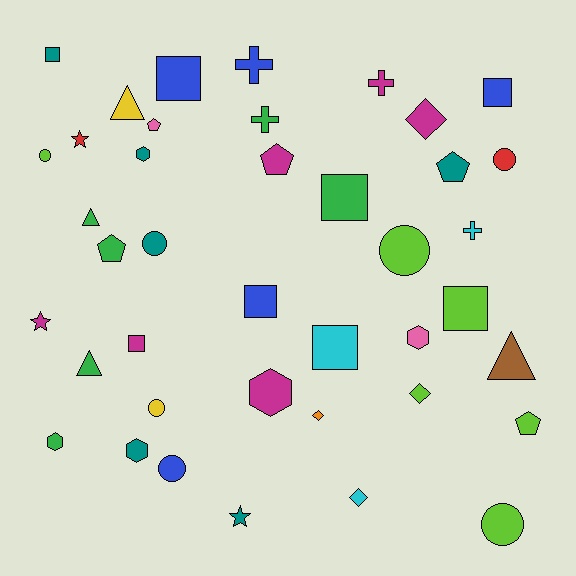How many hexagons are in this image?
There are 5 hexagons.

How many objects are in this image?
There are 40 objects.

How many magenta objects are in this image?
There are 6 magenta objects.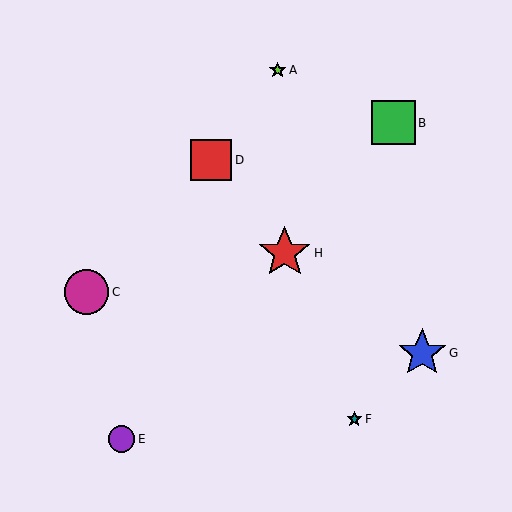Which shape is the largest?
The red star (labeled H) is the largest.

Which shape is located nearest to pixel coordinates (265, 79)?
The lime star (labeled A) at (278, 70) is nearest to that location.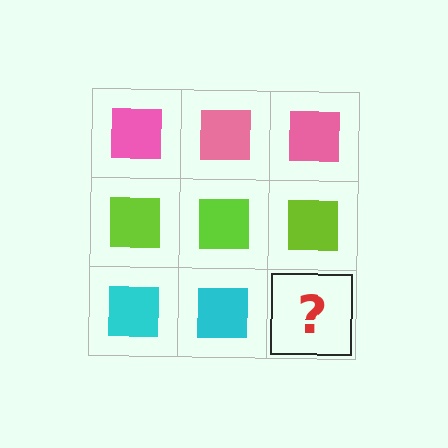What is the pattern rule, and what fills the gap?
The rule is that each row has a consistent color. The gap should be filled with a cyan square.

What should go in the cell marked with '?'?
The missing cell should contain a cyan square.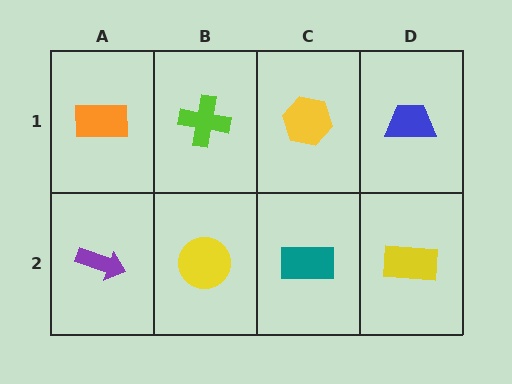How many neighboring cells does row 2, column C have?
3.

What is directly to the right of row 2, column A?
A yellow circle.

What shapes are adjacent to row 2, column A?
An orange rectangle (row 1, column A), a yellow circle (row 2, column B).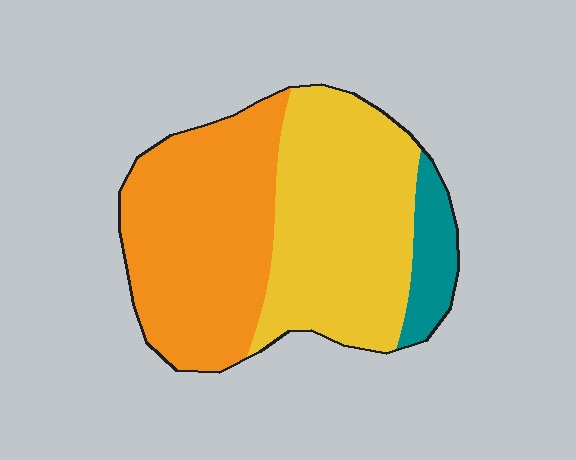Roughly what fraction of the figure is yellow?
Yellow covers 45% of the figure.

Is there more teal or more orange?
Orange.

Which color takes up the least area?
Teal, at roughly 10%.